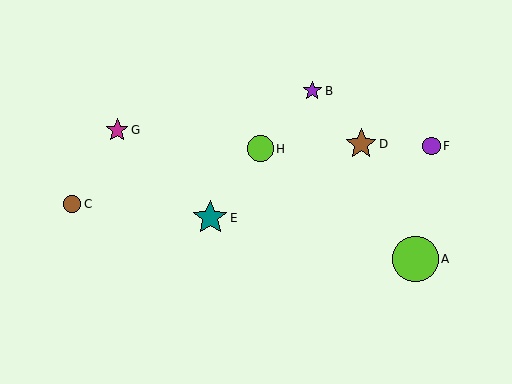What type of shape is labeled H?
Shape H is a lime circle.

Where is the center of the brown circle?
The center of the brown circle is at (72, 204).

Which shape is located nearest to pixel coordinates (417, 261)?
The lime circle (labeled A) at (415, 259) is nearest to that location.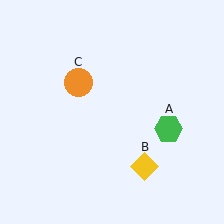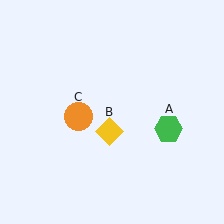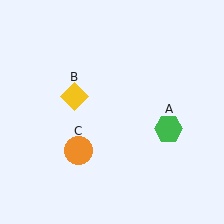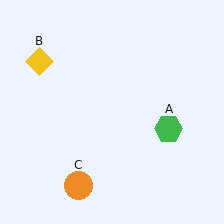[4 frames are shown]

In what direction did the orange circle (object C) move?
The orange circle (object C) moved down.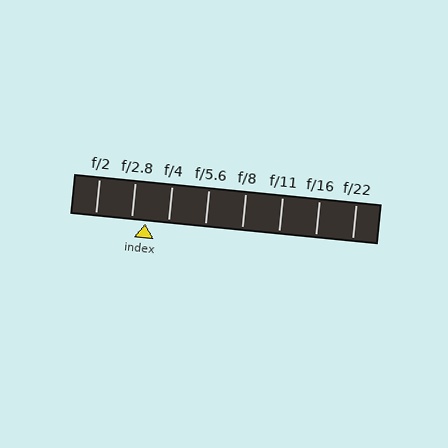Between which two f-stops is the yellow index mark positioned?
The index mark is between f/2.8 and f/4.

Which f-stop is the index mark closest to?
The index mark is closest to f/2.8.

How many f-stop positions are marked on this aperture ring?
There are 8 f-stop positions marked.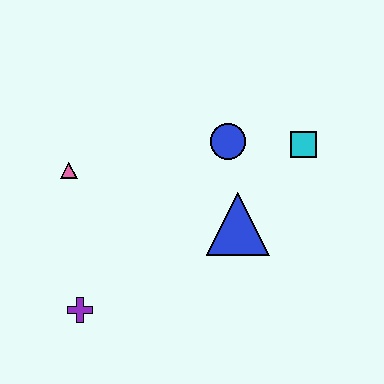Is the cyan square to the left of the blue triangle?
No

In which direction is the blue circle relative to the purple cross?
The blue circle is above the purple cross.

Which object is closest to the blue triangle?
The blue circle is closest to the blue triangle.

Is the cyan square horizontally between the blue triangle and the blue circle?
No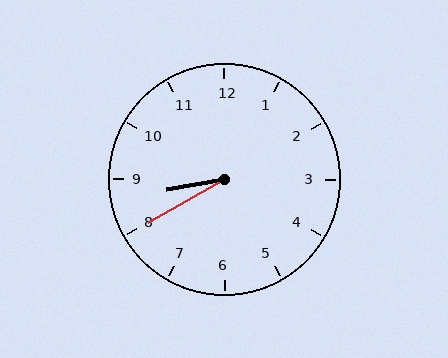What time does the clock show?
8:40.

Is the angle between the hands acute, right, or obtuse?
It is acute.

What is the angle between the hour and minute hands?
Approximately 20 degrees.